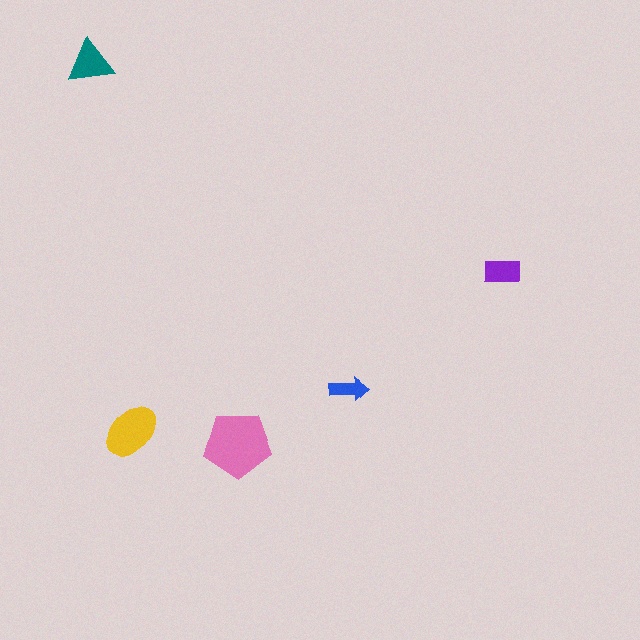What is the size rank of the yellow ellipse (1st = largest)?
2nd.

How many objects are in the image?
There are 5 objects in the image.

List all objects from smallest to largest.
The blue arrow, the purple rectangle, the teal triangle, the yellow ellipse, the pink pentagon.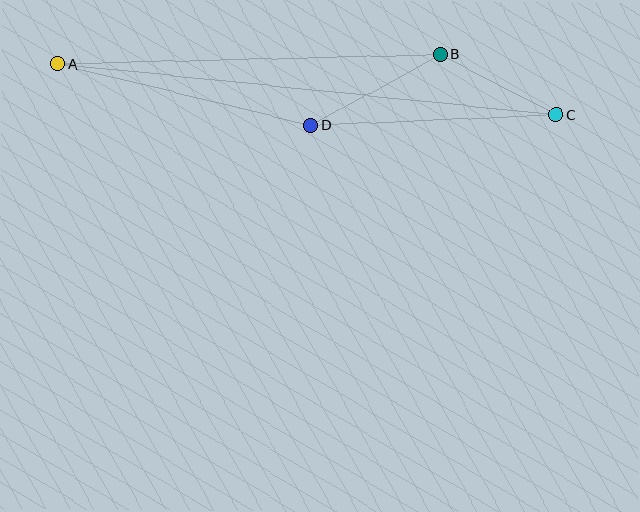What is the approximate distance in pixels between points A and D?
The distance between A and D is approximately 260 pixels.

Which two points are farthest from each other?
Points A and C are farthest from each other.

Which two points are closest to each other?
Points B and C are closest to each other.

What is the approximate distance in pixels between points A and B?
The distance between A and B is approximately 382 pixels.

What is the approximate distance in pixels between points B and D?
The distance between B and D is approximately 147 pixels.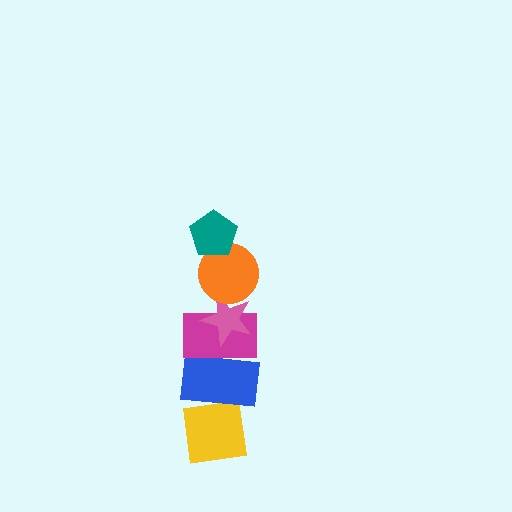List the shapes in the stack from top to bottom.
From top to bottom: the teal pentagon, the orange circle, the pink star, the magenta rectangle, the blue rectangle, the yellow square.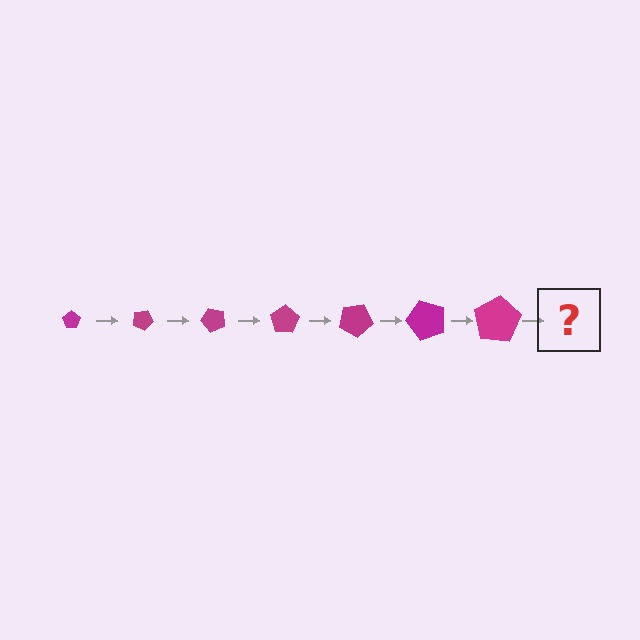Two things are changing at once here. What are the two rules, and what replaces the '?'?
The two rules are that the pentagon grows larger each step and it rotates 25 degrees each step. The '?' should be a pentagon, larger than the previous one and rotated 175 degrees from the start.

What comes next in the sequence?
The next element should be a pentagon, larger than the previous one and rotated 175 degrees from the start.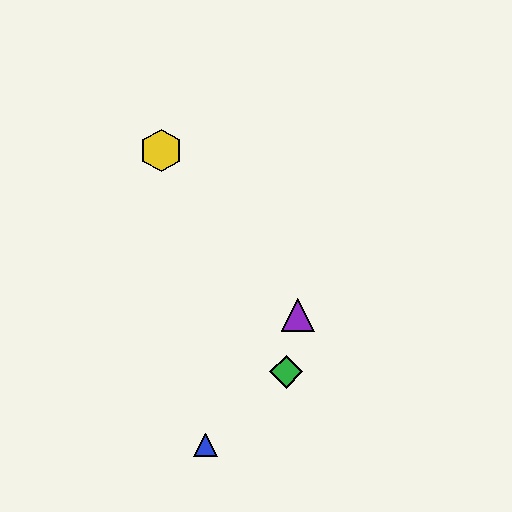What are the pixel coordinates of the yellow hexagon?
The yellow hexagon is at (161, 150).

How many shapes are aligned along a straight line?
3 shapes (the red hexagon, the yellow hexagon, the purple triangle) are aligned along a straight line.